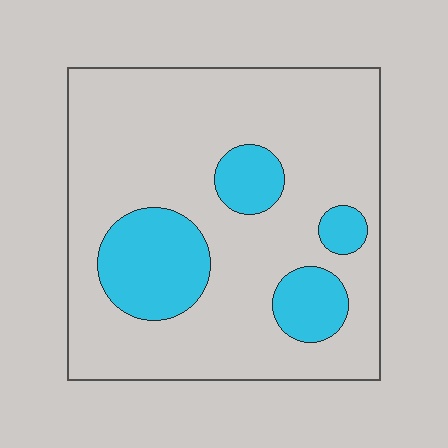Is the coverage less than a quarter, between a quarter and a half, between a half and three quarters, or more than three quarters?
Less than a quarter.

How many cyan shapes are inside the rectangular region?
4.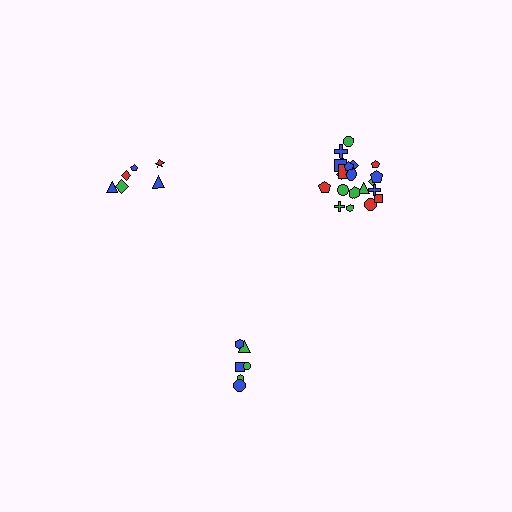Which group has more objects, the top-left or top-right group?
The top-right group.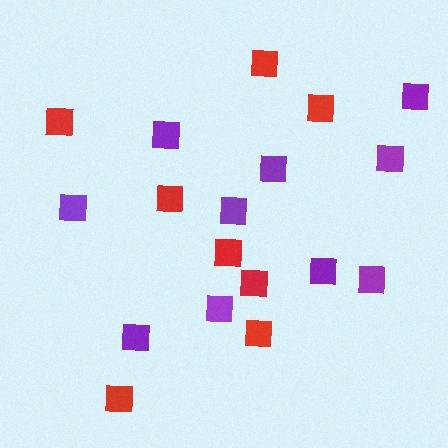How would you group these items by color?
There are 2 groups: one group of red squares (8) and one group of purple squares (10).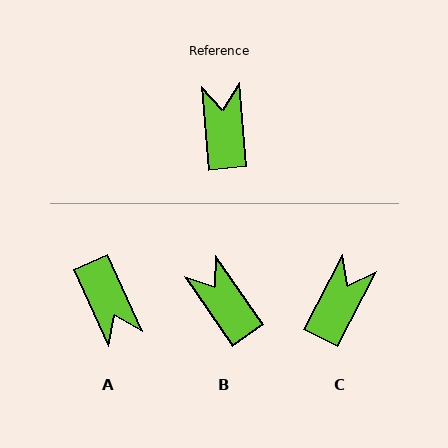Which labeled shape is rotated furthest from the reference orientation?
A, about 161 degrees away.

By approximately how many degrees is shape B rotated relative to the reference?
Approximately 30 degrees counter-clockwise.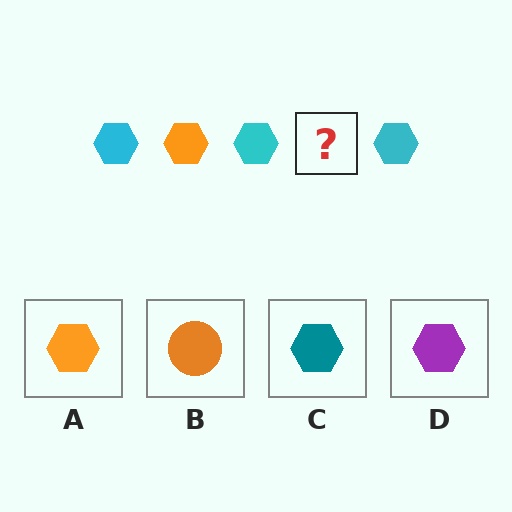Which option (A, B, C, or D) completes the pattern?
A.